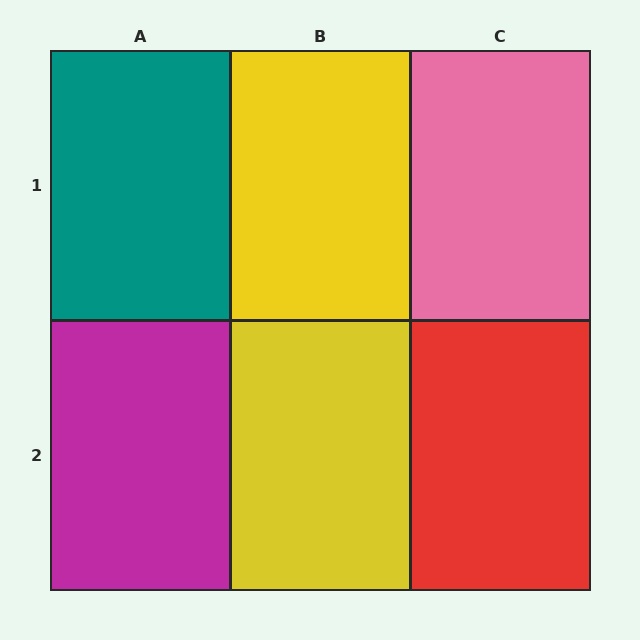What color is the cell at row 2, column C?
Red.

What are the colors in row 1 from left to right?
Teal, yellow, pink.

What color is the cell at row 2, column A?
Magenta.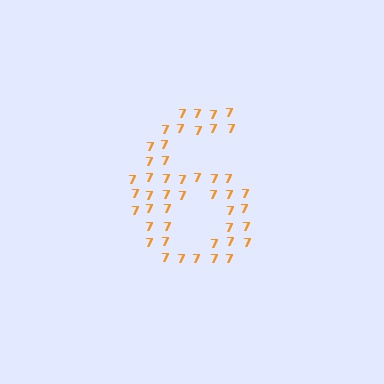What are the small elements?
The small elements are digit 7's.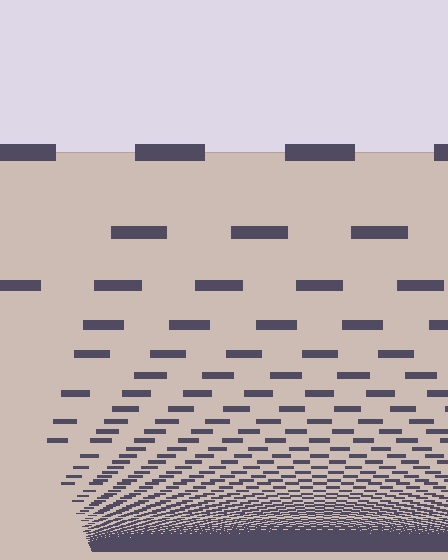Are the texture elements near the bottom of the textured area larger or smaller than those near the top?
Smaller. The gradient is inverted — elements near the bottom are smaller and denser.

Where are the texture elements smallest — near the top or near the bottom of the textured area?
Near the bottom.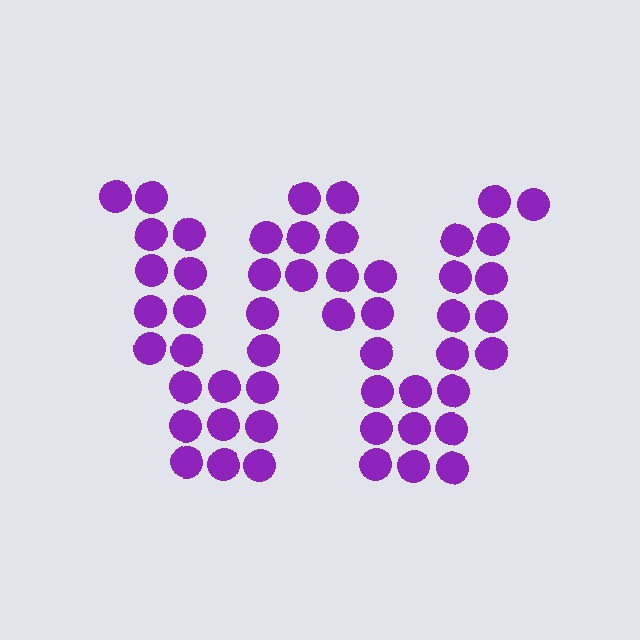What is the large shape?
The large shape is the letter W.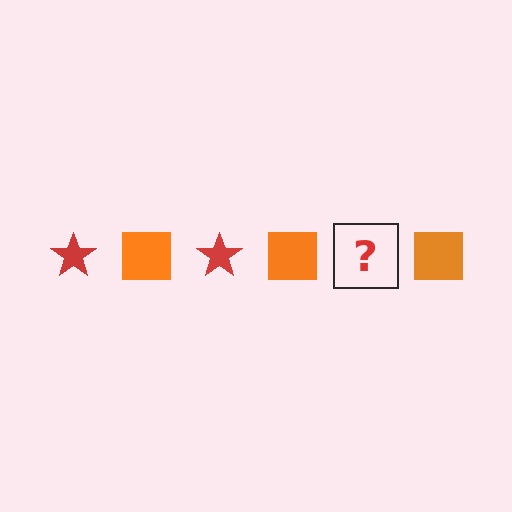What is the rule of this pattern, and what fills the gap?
The rule is that the pattern alternates between red star and orange square. The gap should be filled with a red star.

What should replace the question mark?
The question mark should be replaced with a red star.